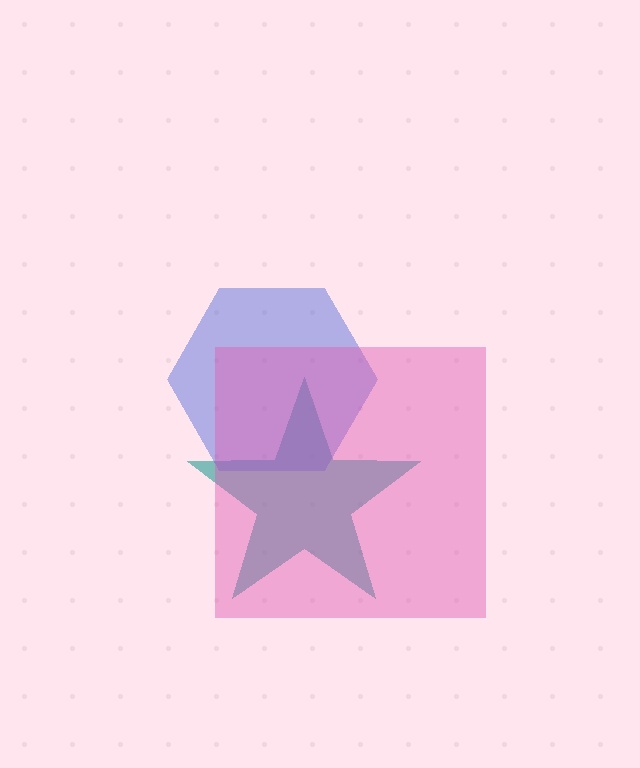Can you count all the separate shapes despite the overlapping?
Yes, there are 3 separate shapes.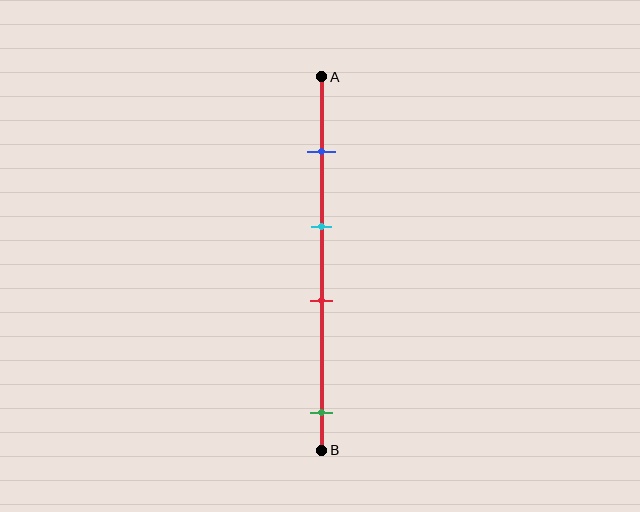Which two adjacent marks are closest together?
The cyan and red marks are the closest adjacent pair.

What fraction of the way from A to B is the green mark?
The green mark is approximately 90% (0.9) of the way from A to B.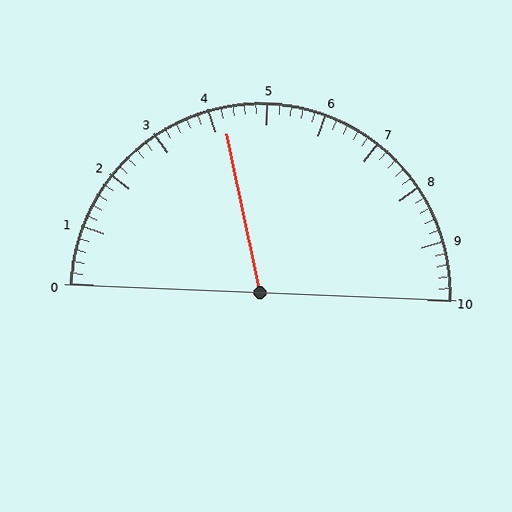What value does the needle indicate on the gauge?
The needle indicates approximately 4.2.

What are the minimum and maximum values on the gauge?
The gauge ranges from 0 to 10.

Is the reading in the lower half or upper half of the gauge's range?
The reading is in the lower half of the range (0 to 10).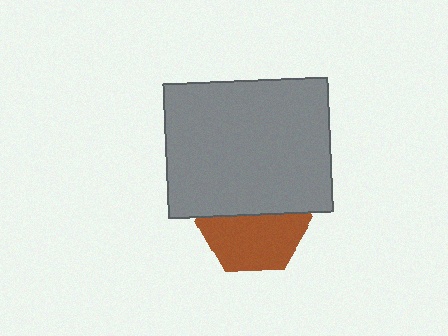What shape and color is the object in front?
The object in front is a gray rectangle.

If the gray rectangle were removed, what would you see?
You would see the complete brown hexagon.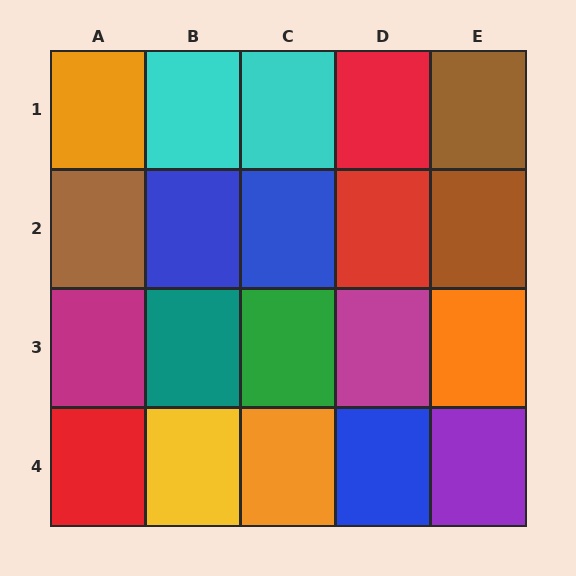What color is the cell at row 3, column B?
Teal.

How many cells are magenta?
2 cells are magenta.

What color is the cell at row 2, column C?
Blue.